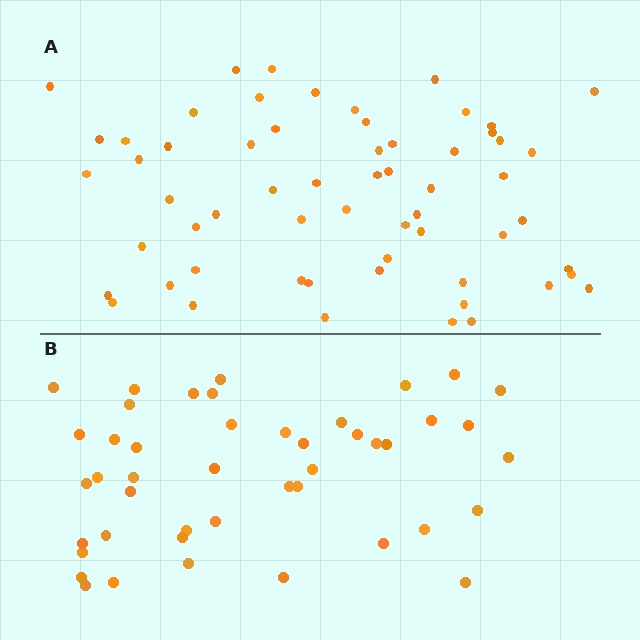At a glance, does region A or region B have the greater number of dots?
Region A (the top region) has more dots.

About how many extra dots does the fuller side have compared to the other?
Region A has approximately 15 more dots than region B.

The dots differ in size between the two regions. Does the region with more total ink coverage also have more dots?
No. Region B has more total ink coverage because its dots are larger, but region A actually contains more individual dots. Total area can be misleading — the number of items is what matters here.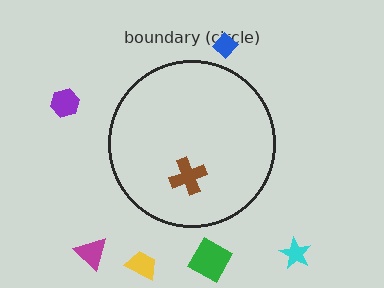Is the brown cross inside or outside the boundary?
Inside.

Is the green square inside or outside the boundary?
Outside.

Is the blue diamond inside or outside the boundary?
Outside.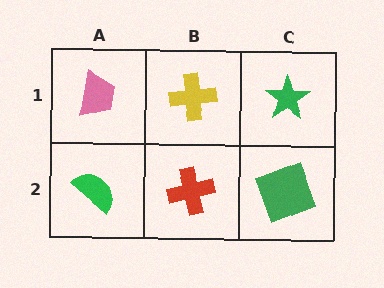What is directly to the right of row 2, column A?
A red cross.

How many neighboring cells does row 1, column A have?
2.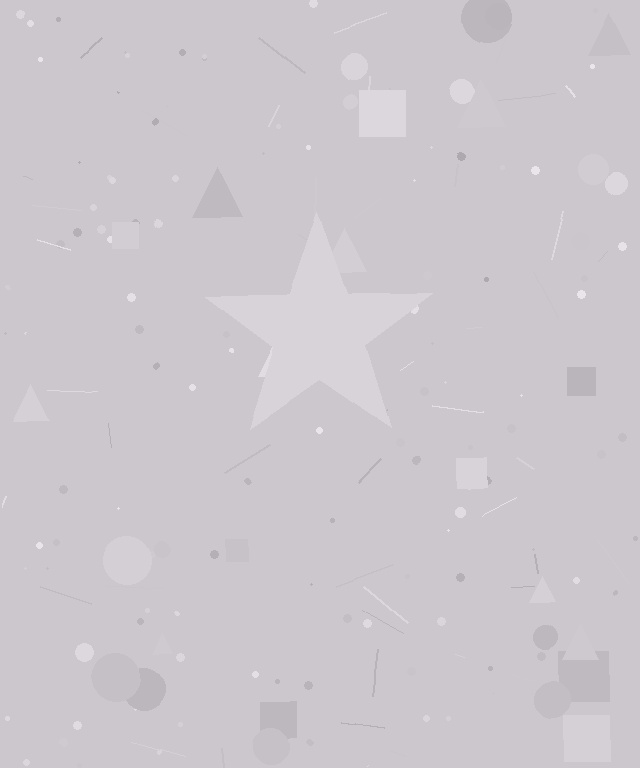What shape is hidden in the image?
A star is hidden in the image.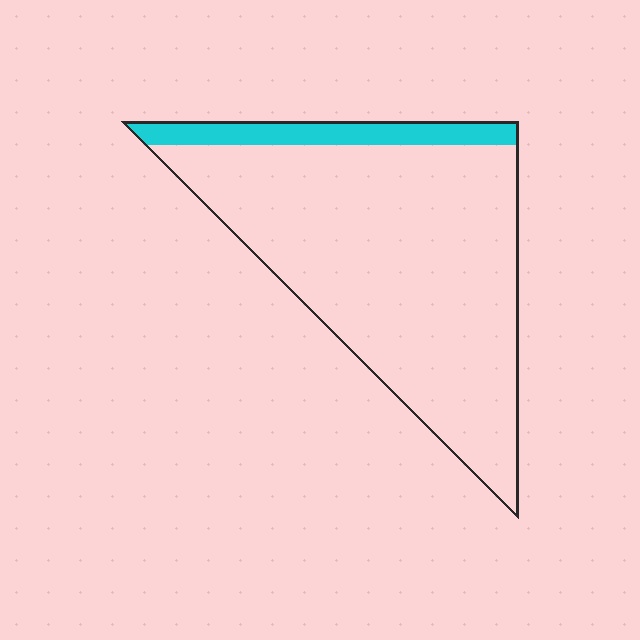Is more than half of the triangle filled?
No.